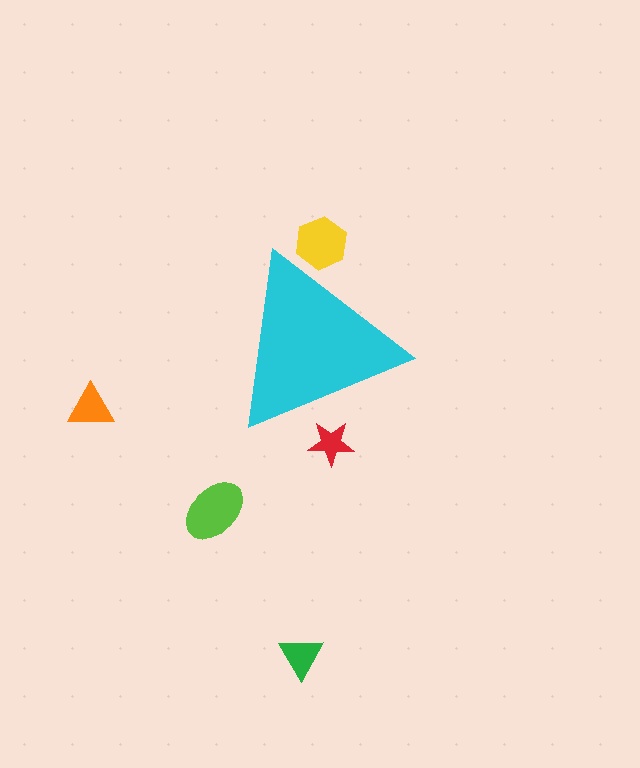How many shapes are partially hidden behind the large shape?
2 shapes are partially hidden.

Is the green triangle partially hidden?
No, the green triangle is fully visible.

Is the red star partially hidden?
Yes, the red star is partially hidden behind the cyan triangle.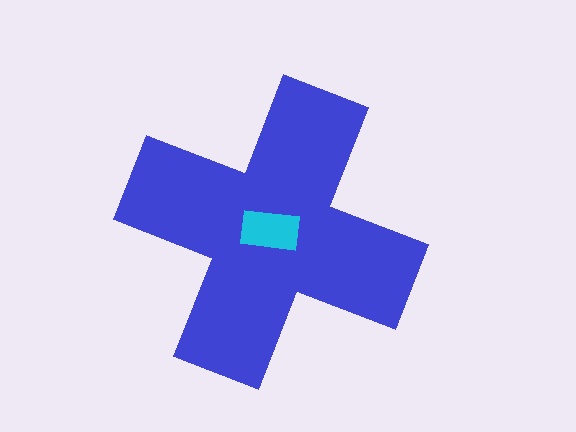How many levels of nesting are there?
2.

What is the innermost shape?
The cyan rectangle.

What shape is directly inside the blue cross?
The cyan rectangle.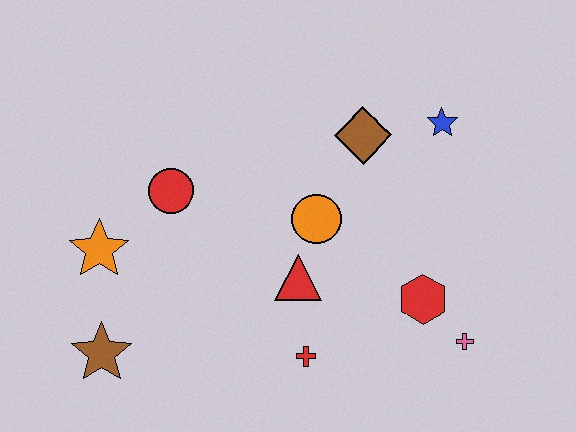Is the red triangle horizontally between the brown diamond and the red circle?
Yes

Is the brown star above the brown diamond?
No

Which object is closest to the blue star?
The brown diamond is closest to the blue star.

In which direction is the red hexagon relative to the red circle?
The red hexagon is to the right of the red circle.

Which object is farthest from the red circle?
The pink cross is farthest from the red circle.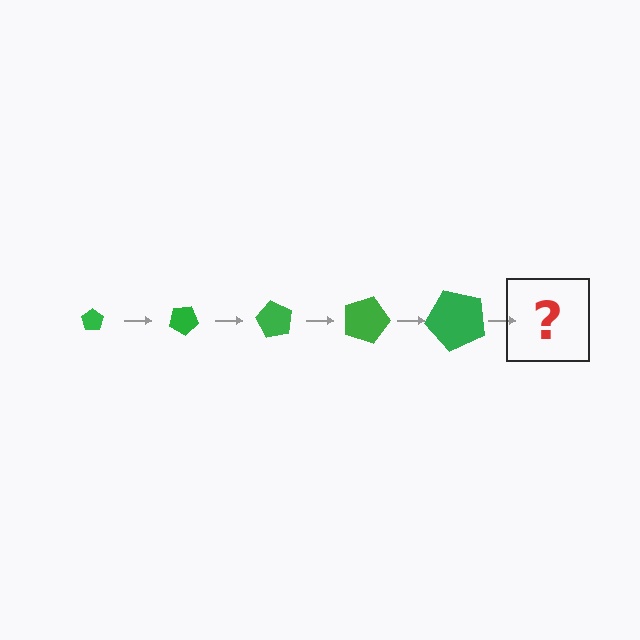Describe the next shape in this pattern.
It should be a pentagon, larger than the previous one and rotated 150 degrees from the start.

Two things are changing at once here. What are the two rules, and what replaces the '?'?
The two rules are that the pentagon grows larger each step and it rotates 30 degrees each step. The '?' should be a pentagon, larger than the previous one and rotated 150 degrees from the start.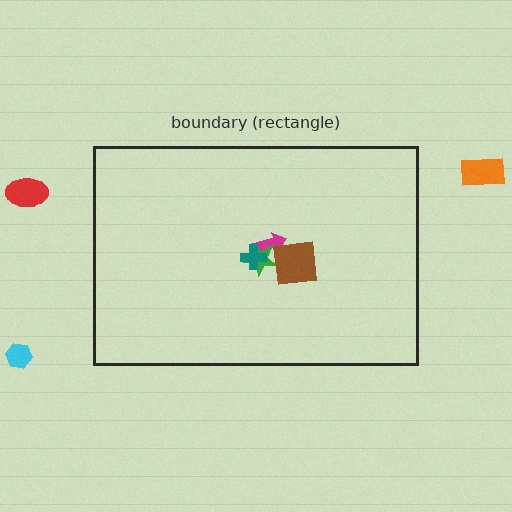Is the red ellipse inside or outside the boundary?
Outside.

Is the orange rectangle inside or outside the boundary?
Outside.